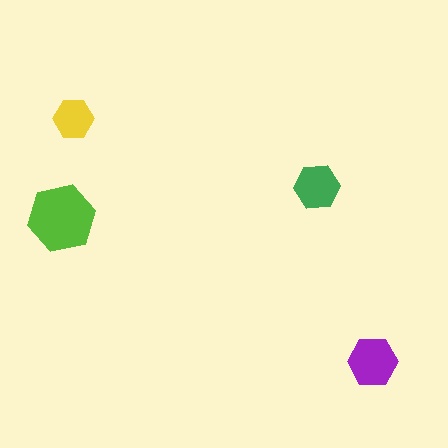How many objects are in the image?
There are 4 objects in the image.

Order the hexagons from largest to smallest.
the lime one, the purple one, the green one, the yellow one.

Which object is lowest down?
The purple hexagon is bottommost.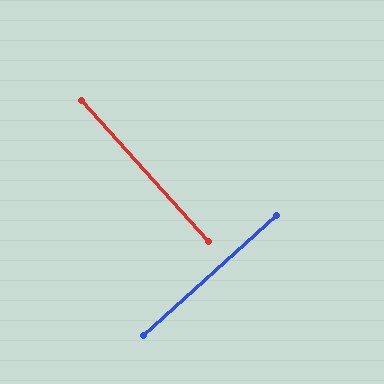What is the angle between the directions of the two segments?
Approximately 90 degrees.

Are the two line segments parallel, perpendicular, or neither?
Perpendicular — they meet at approximately 90°.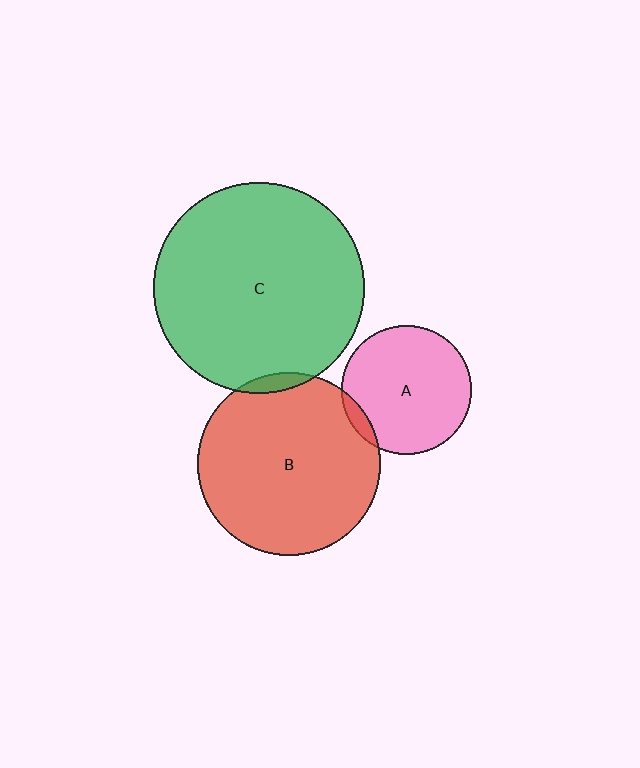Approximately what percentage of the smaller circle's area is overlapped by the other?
Approximately 5%.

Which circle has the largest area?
Circle C (green).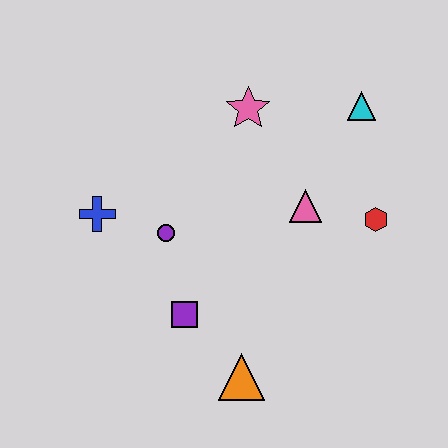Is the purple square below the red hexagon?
Yes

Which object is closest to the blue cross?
The purple circle is closest to the blue cross.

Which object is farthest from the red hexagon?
The blue cross is farthest from the red hexagon.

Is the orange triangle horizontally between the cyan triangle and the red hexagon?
No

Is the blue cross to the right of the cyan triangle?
No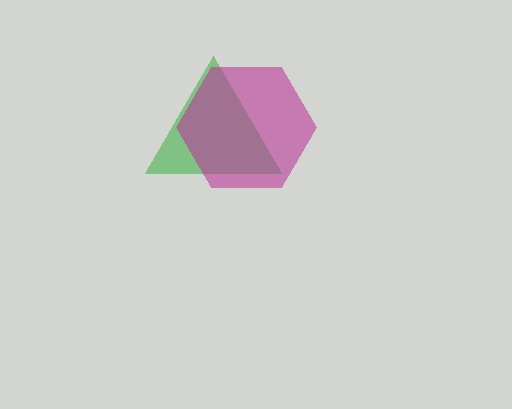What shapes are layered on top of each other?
The layered shapes are: a green triangle, a magenta hexagon.